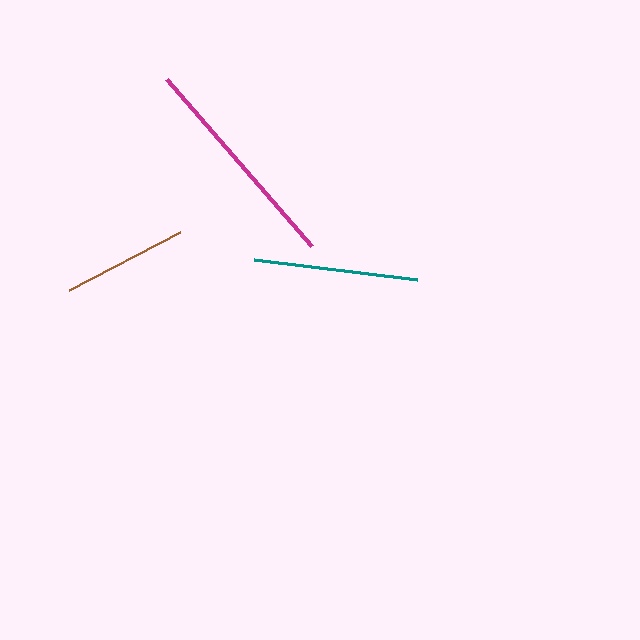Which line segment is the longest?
The magenta line is the longest at approximately 220 pixels.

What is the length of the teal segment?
The teal segment is approximately 164 pixels long.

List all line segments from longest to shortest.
From longest to shortest: magenta, teal, brown.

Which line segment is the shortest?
The brown line is the shortest at approximately 126 pixels.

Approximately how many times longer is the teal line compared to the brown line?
The teal line is approximately 1.3 times the length of the brown line.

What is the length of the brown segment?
The brown segment is approximately 126 pixels long.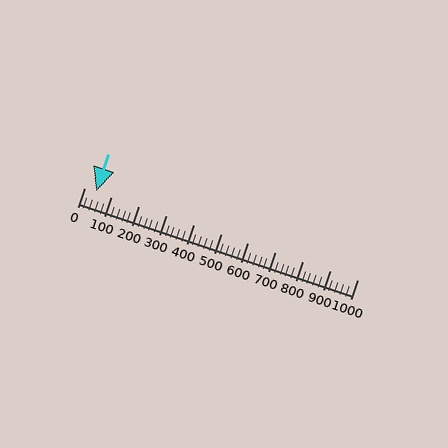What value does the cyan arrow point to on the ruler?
The cyan arrow points to approximately 42.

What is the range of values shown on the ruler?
The ruler shows values from 0 to 1000.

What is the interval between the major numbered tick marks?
The major tick marks are spaced 100 units apart.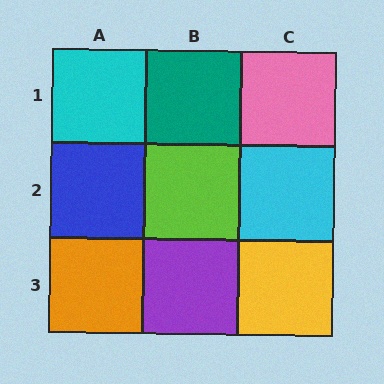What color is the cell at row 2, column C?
Cyan.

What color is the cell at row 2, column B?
Lime.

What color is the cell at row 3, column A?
Orange.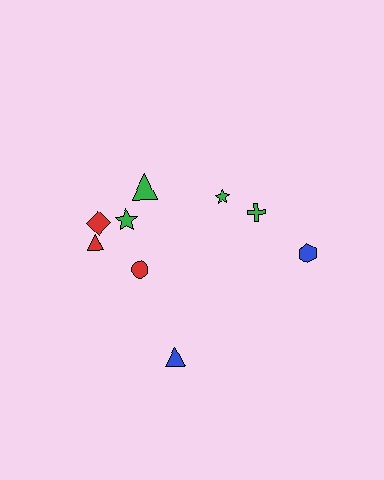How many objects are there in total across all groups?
There are 9 objects.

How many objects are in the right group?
There are 3 objects.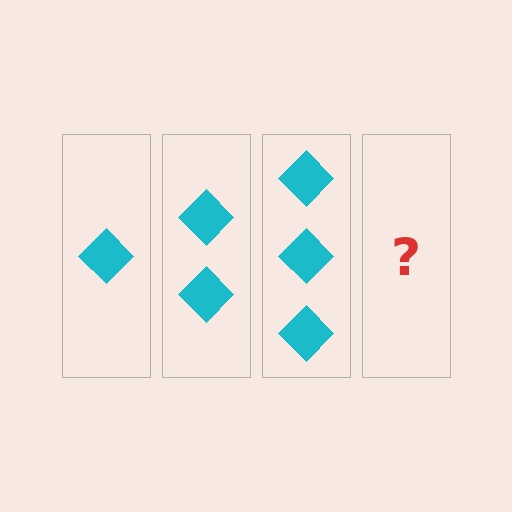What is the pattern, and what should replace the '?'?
The pattern is that each step adds one more diamond. The '?' should be 4 diamonds.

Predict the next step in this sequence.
The next step is 4 diamonds.